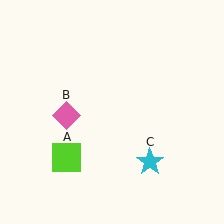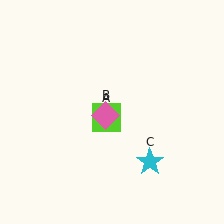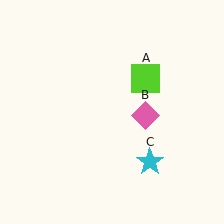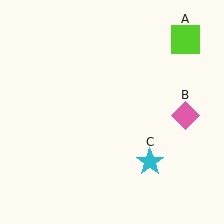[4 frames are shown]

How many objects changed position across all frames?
2 objects changed position: lime square (object A), pink diamond (object B).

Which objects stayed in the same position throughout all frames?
Cyan star (object C) remained stationary.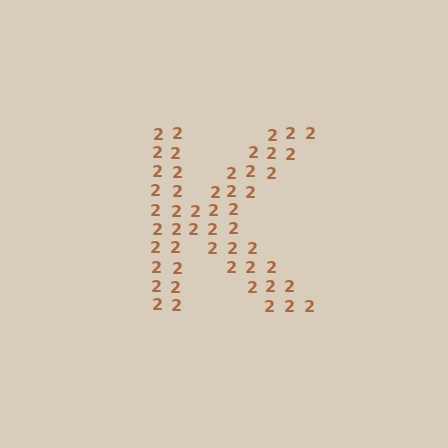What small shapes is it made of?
It is made of small digit 2's.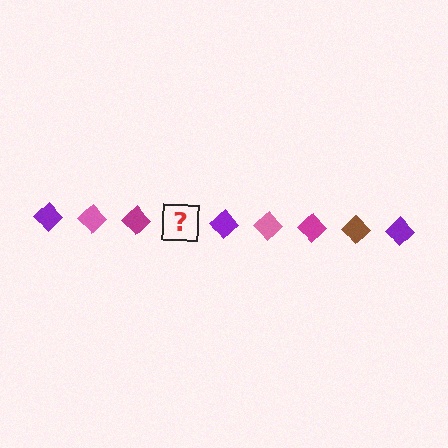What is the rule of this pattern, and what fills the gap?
The rule is that the pattern cycles through purple, pink, magenta, brown diamonds. The gap should be filled with a brown diamond.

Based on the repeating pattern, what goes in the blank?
The blank should be a brown diamond.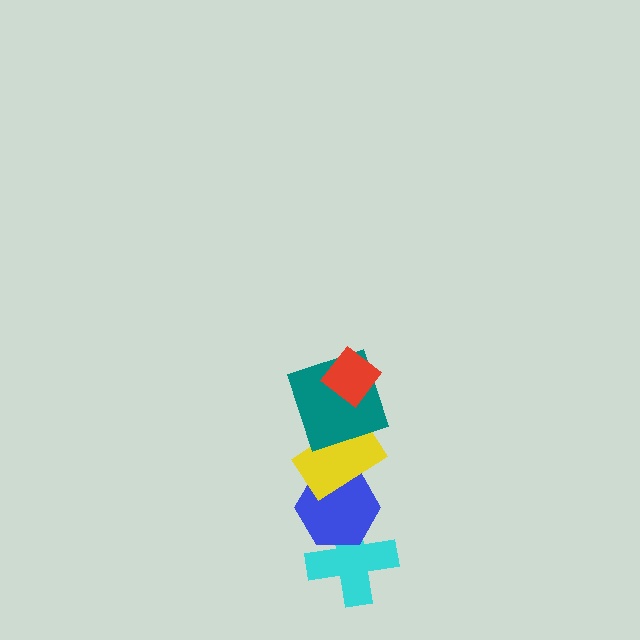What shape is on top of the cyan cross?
The blue hexagon is on top of the cyan cross.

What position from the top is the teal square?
The teal square is 2nd from the top.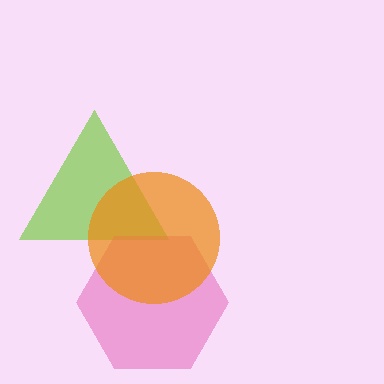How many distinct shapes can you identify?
There are 3 distinct shapes: a lime triangle, a pink hexagon, an orange circle.